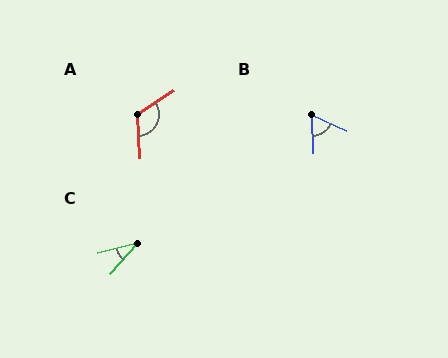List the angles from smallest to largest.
C (34°), B (63°), A (120°).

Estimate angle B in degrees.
Approximately 63 degrees.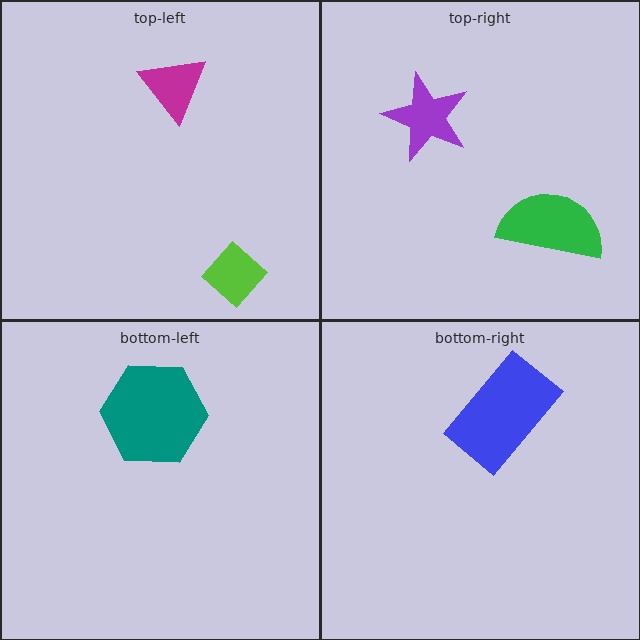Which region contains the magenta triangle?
The top-left region.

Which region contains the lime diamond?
The top-left region.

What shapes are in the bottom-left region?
The teal hexagon.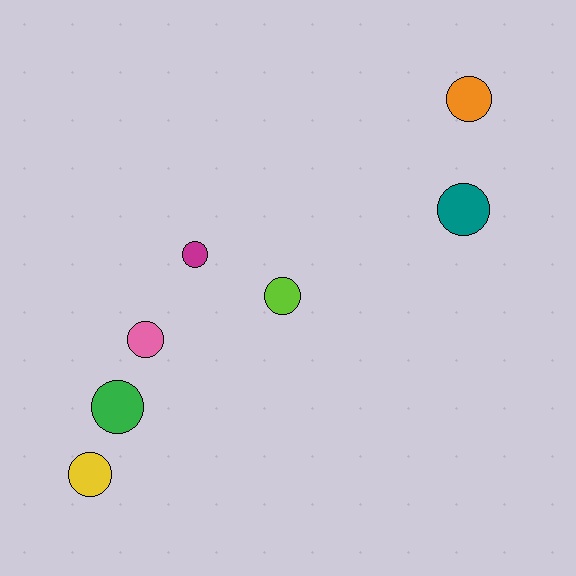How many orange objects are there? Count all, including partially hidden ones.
There is 1 orange object.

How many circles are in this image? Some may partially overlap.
There are 7 circles.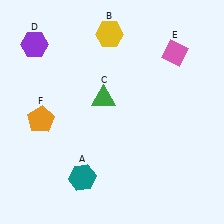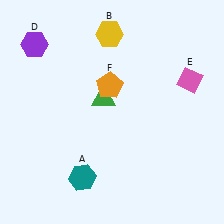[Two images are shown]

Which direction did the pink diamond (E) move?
The pink diamond (E) moved down.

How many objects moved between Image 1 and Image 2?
2 objects moved between the two images.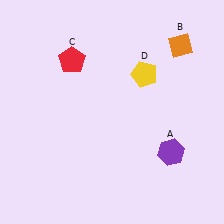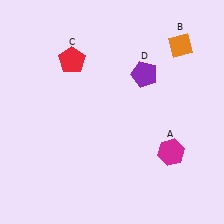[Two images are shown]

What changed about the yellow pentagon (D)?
In Image 1, D is yellow. In Image 2, it changed to purple.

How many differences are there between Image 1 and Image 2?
There are 2 differences between the two images.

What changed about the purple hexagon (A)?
In Image 1, A is purple. In Image 2, it changed to magenta.